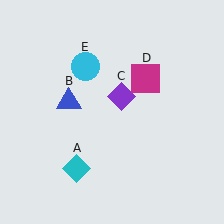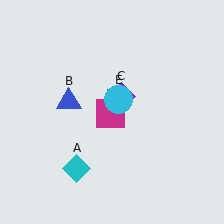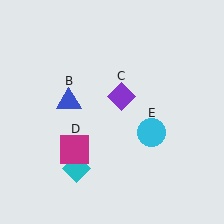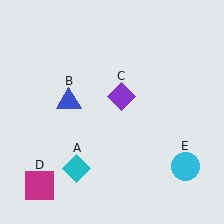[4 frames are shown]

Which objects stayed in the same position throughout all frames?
Cyan diamond (object A) and blue triangle (object B) and purple diamond (object C) remained stationary.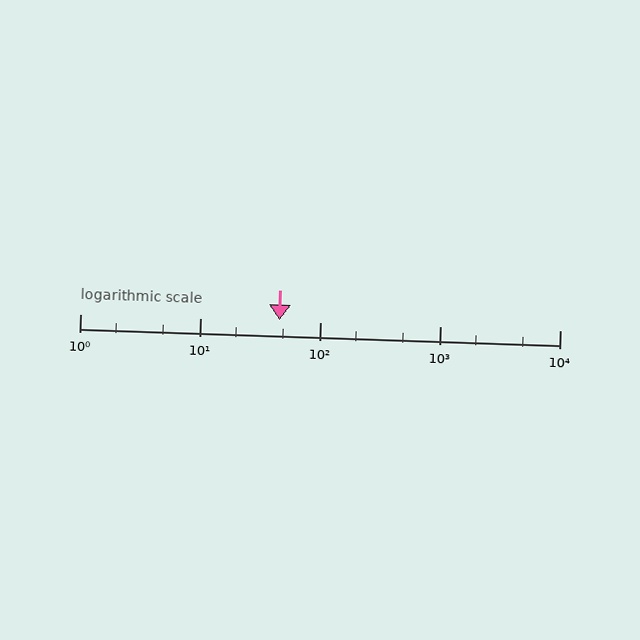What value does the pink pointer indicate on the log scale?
The pointer indicates approximately 46.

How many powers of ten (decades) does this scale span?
The scale spans 4 decades, from 1 to 10000.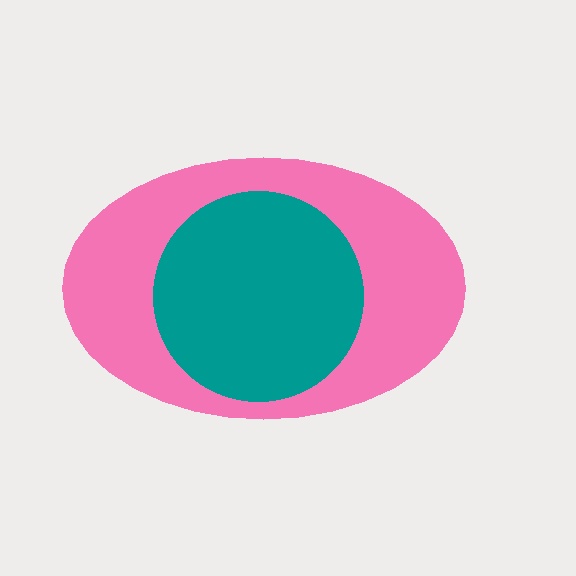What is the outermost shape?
The pink ellipse.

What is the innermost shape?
The teal circle.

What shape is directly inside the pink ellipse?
The teal circle.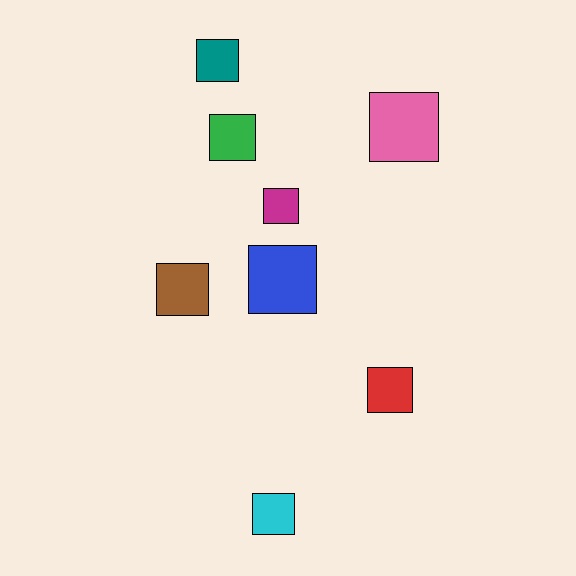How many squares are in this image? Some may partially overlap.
There are 8 squares.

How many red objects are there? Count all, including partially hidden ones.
There is 1 red object.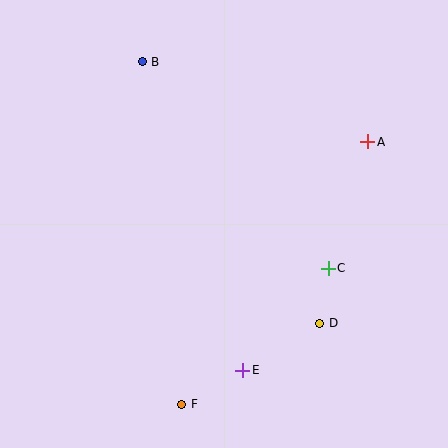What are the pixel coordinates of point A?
Point A is at (368, 142).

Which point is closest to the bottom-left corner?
Point F is closest to the bottom-left corner.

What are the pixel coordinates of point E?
Point E is at (243, 370).